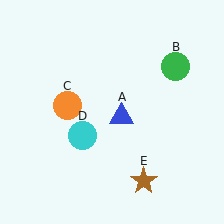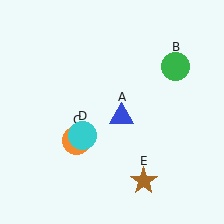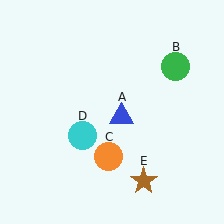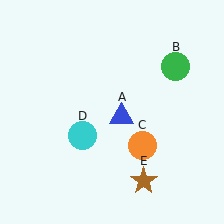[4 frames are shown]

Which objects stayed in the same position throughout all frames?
Blue triangle (object A) and green circle (object B) and cyan circle (object D) and brown star (object E) remained stationary.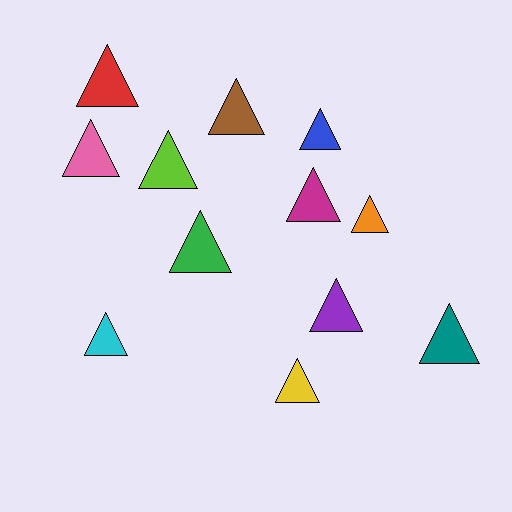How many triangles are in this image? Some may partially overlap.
There are 12 triangles.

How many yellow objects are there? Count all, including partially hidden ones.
There is 1 yellow object.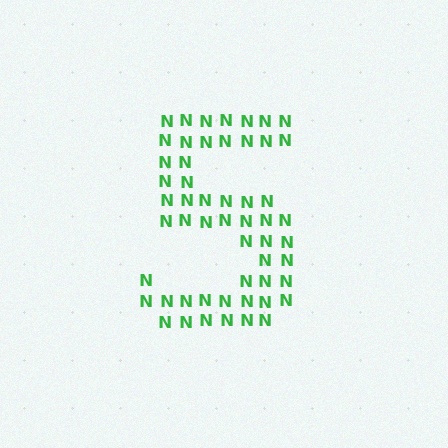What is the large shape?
The large shape is the digit 5.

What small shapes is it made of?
It is made of small letter N's.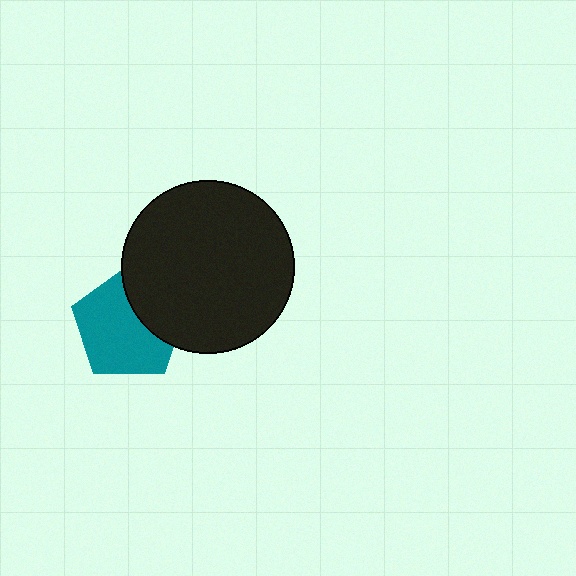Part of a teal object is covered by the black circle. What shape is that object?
It is a pentagon.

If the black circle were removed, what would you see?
You would see the complete teal pentagon.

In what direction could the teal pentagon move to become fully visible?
The teal pentagon could move left. That would shift it out from behind the black circle entirely.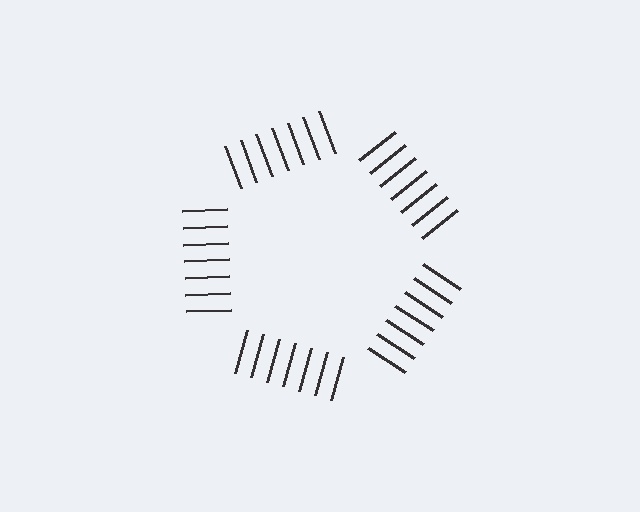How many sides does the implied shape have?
5 sides — the line-ends trace a pentagon.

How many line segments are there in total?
35 — 7 along each of the 5 edges.